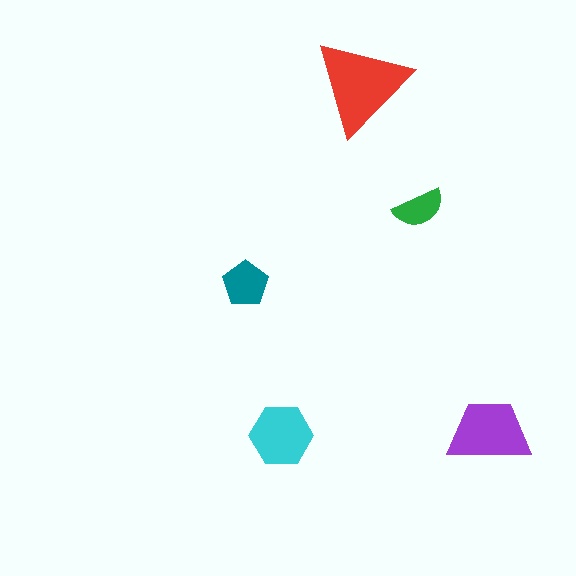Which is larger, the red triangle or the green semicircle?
The red triangle.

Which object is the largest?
The red triangle.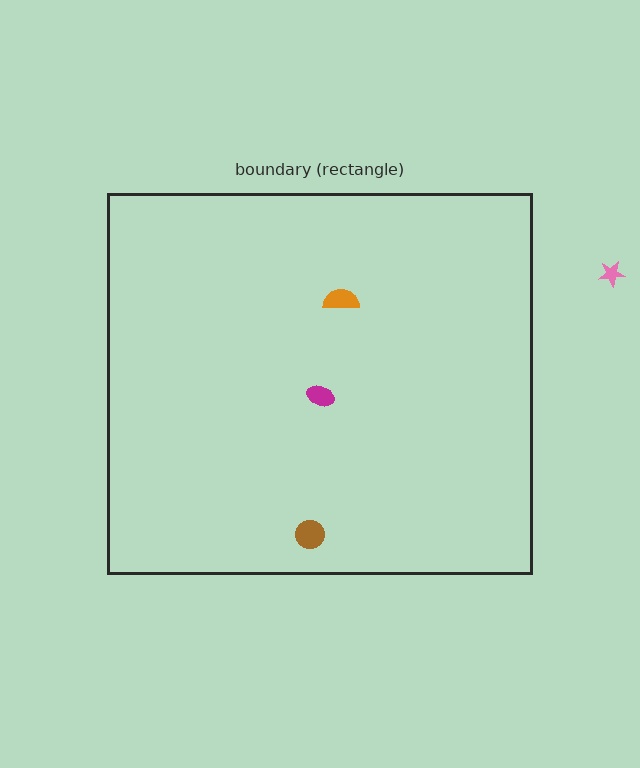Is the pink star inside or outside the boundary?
Outside.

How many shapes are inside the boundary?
3 inside, 1 outside.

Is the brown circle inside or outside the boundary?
Inside.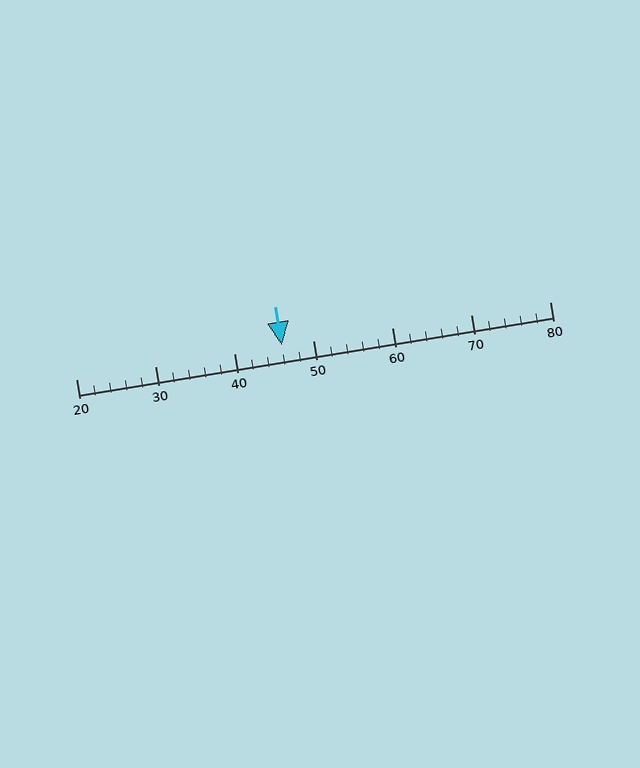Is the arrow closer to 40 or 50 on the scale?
The arrow is closer to 50.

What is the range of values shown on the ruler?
The ruler shows values from 20 to 80.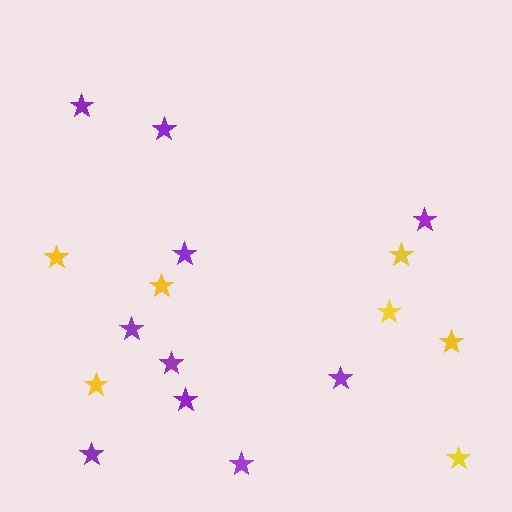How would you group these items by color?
There are 2 groups: one group of purple stars (10) and one group of yellow stars (7).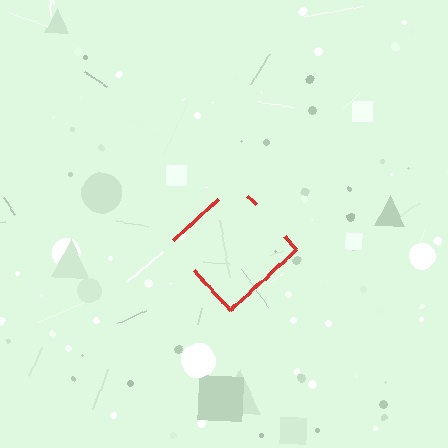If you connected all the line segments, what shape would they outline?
They would outline a diamond.